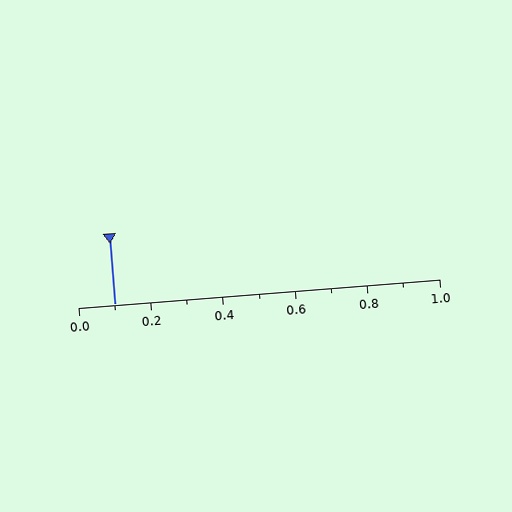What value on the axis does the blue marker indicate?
The marker indicates approximately 0.1.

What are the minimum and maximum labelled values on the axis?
The axis runs from 0.0 to 1.0.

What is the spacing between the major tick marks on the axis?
The major ticks are spaced 0.2 apart.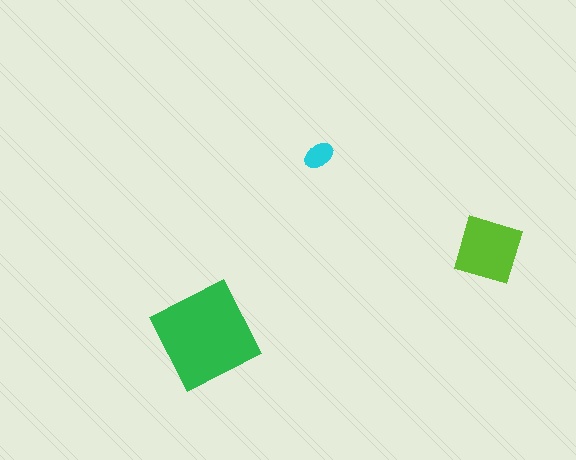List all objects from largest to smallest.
The green diamond, the lime square, the cyan ellipse.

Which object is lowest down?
The green diamond is bottommost.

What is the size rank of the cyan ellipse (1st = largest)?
3rd.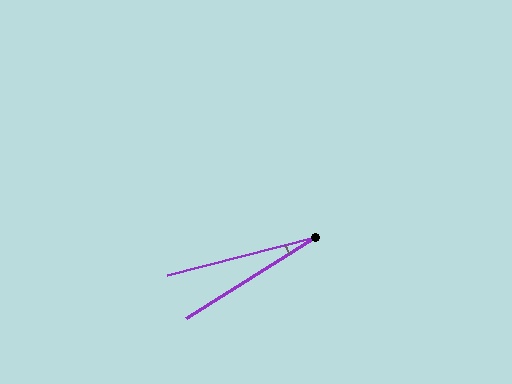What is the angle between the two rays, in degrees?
Approximately 18 degrees.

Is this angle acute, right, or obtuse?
It is acute.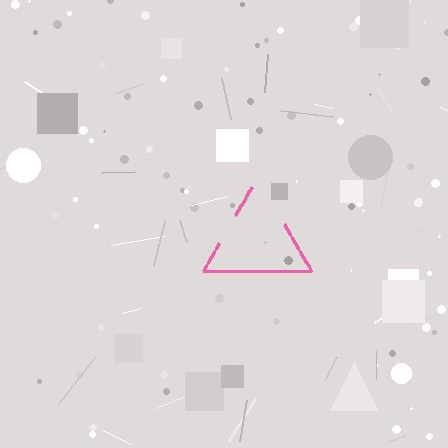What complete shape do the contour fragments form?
The contour fragments form a triangle.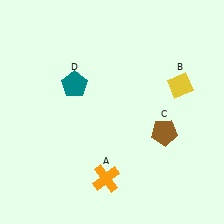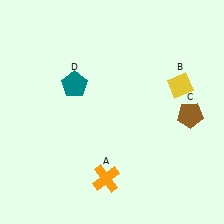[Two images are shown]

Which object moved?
The brown pentagon (C) moved right.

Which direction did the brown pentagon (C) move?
The brown pentagon (C) moved right.